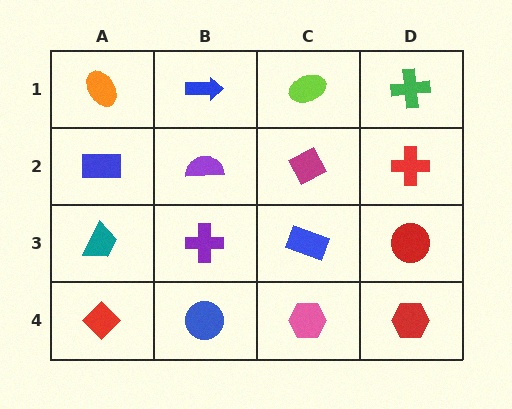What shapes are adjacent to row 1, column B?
A purple semicircle (row 2, column B), an orange ellipse (row 1, column A), a lime ellipse (row 1, column C).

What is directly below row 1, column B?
A purple semicircle.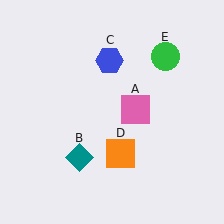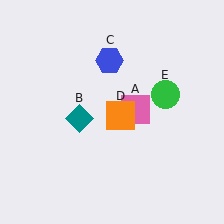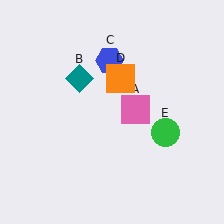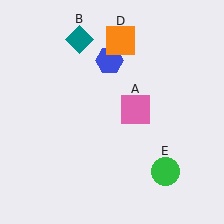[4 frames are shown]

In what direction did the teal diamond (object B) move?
The teal diamond (object B) moved up.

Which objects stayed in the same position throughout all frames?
Pink square (object A) and blue hexagon (object C) remained stationary.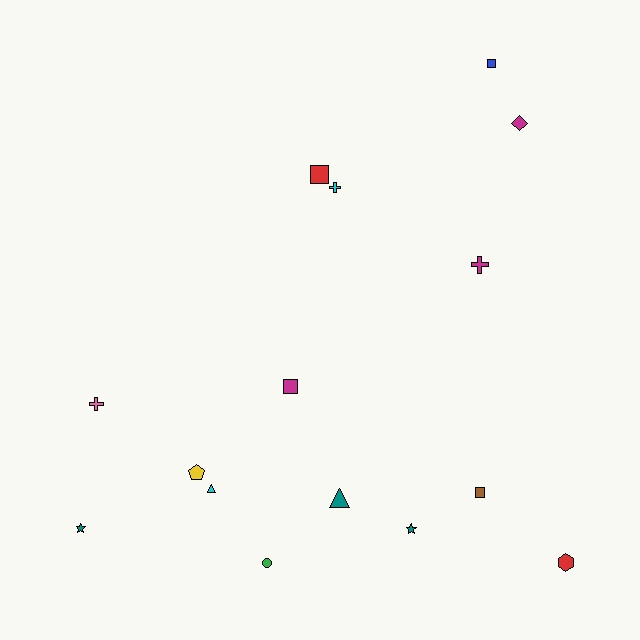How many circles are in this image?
There is 1 circle.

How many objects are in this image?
There are 15 objects.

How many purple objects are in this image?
There are no purple objects.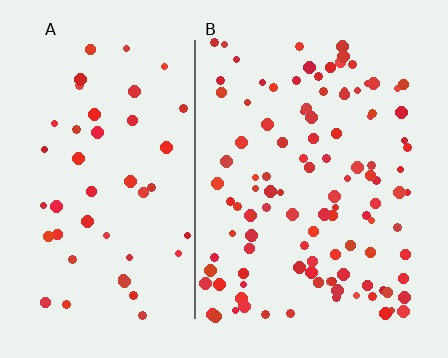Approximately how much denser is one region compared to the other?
Approximately 2.3× — region B over region A.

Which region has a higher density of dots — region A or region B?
B (the right).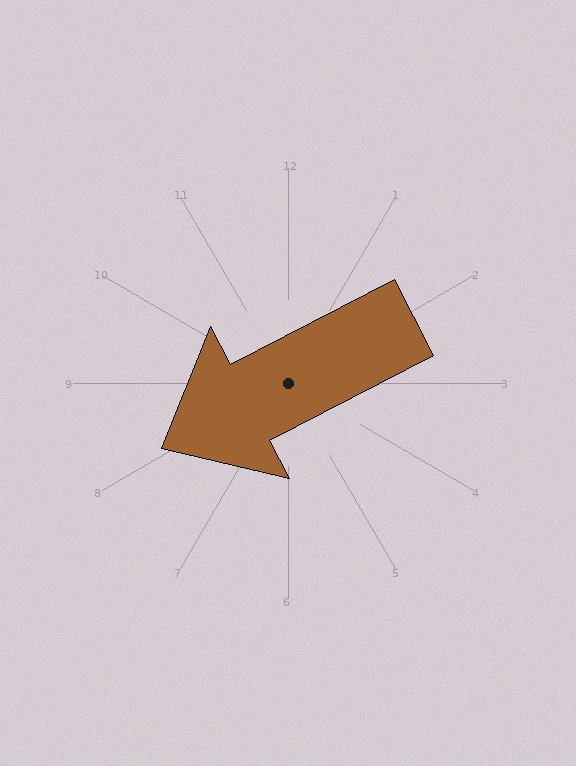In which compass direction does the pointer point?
Southwest.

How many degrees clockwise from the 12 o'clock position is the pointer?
Approximately 243 degrees.